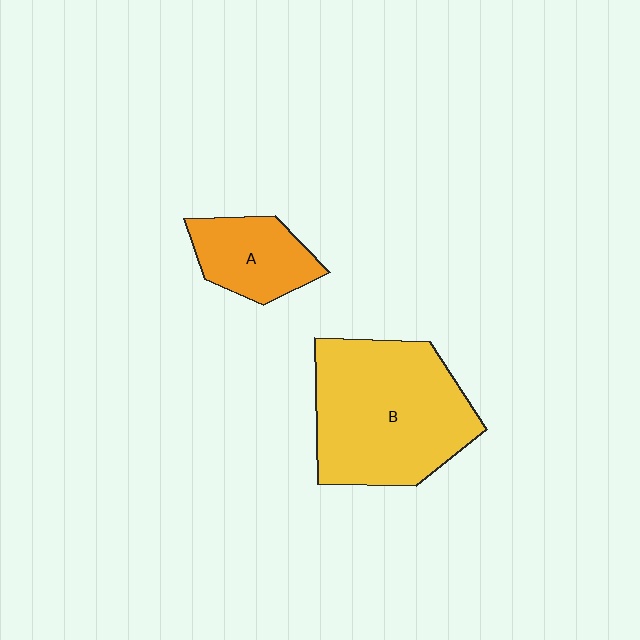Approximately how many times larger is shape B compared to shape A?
Approximately 2.4 times.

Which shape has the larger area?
Shape B (yellow).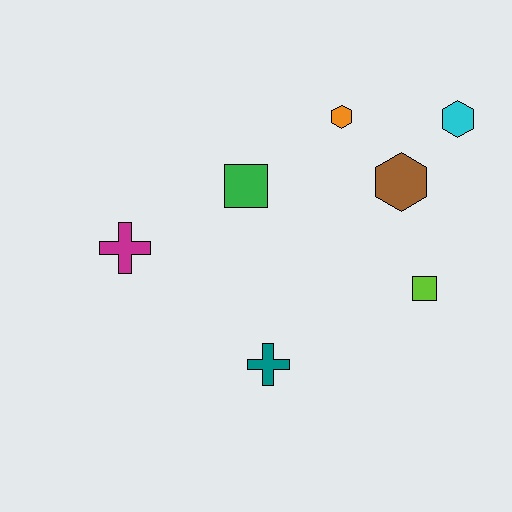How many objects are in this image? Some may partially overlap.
There are 7 objects.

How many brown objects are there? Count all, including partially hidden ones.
There is 1 brown object.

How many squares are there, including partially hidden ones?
There are 2 squares.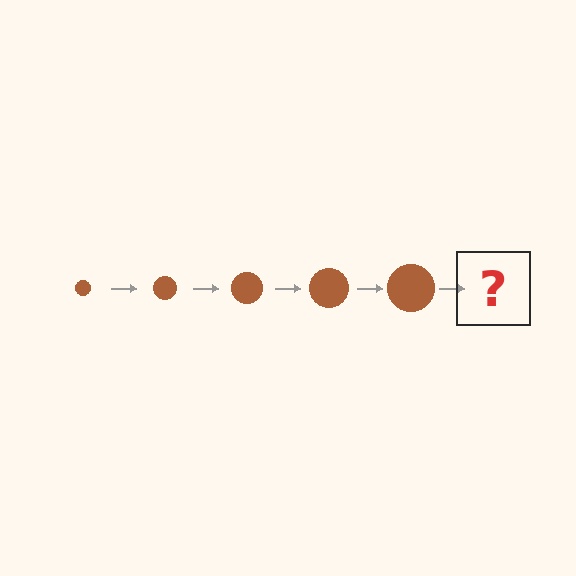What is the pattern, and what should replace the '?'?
The pattern is that the circle gets progressively larger each step. The '?' should be a brown circle, larger than the previous one.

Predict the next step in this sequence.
The next step is a brown circle, larger than the previous one.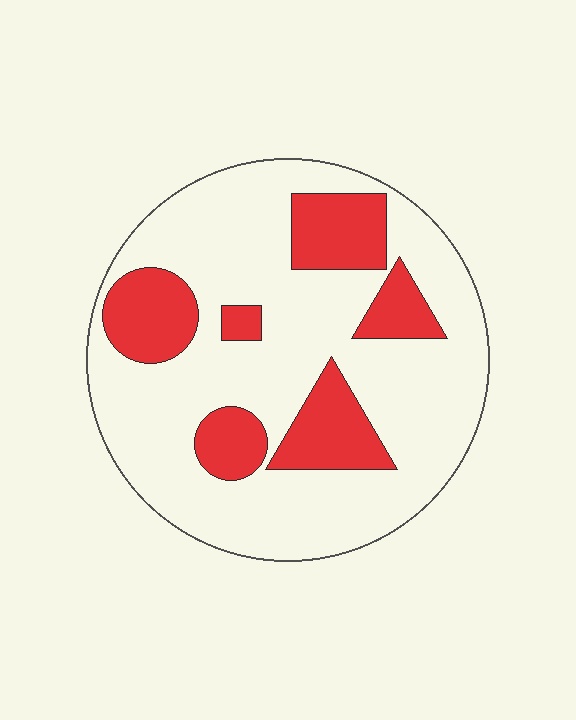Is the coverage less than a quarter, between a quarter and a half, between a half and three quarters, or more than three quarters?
Between a quarter and a half.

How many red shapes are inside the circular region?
6.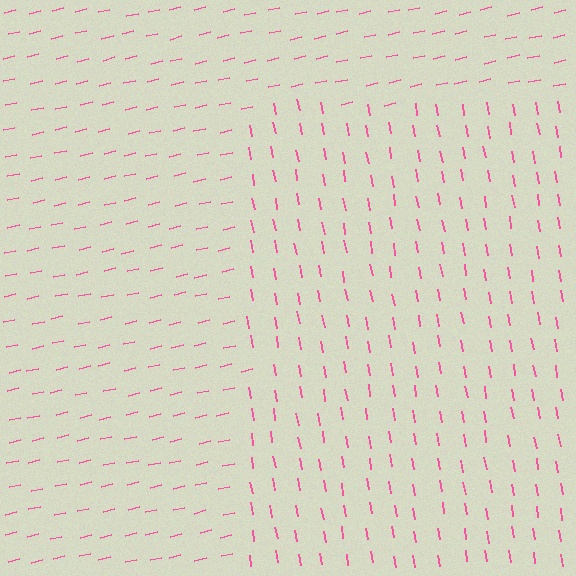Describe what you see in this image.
The image is filled with small pink line segments. A rectangle region in the image has lines oriented differently from the surrounding lines, creating a visible texture boundary.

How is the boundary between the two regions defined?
The boundary is defined purely by a change in line orientation (approximately 87 degrees difference). All lines are the same color and thickness.